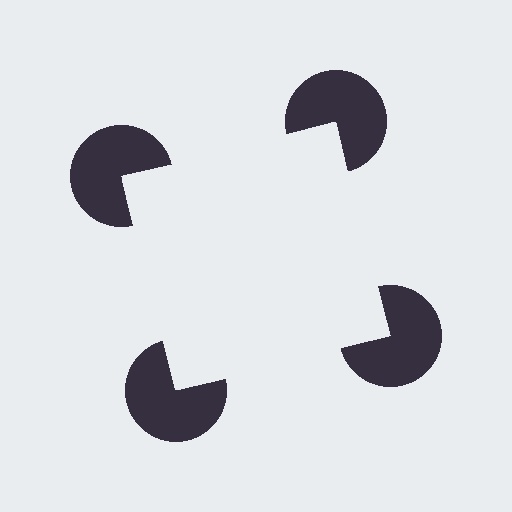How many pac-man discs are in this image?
There are 4 — one at each vertex of the illusory square.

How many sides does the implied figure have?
4 sides.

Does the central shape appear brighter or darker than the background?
It typically appears slightly brighter than the background, even though no actual brightness change is drawn.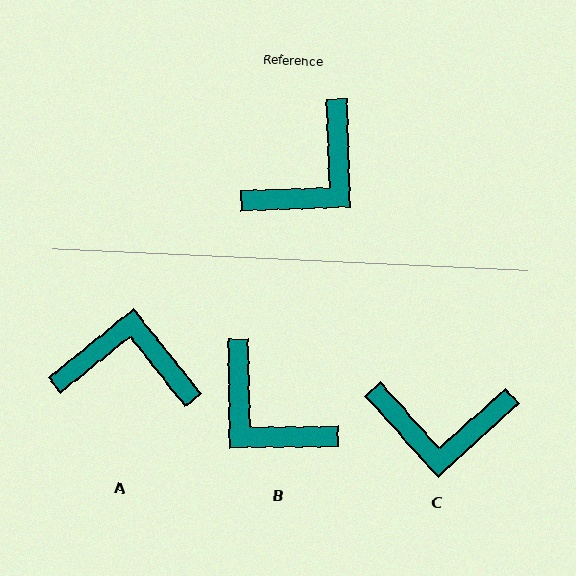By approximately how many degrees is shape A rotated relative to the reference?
Approximately 127 degrees counter-clockwise.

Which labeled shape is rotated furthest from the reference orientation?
A, about 127 degrees away.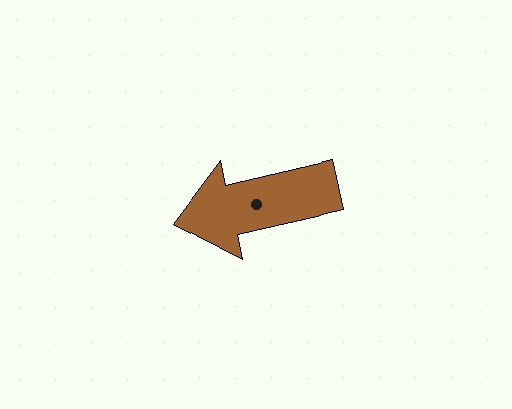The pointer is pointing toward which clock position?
Roughly 9 o'clock.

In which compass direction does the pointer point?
West.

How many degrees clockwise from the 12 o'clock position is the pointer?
Approximately 257 degrees.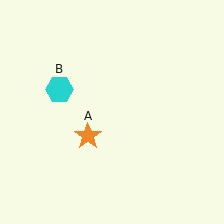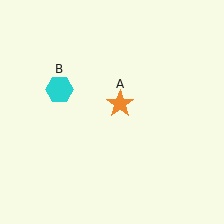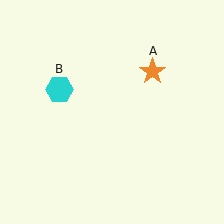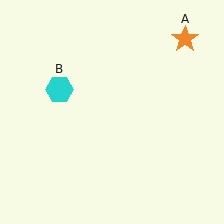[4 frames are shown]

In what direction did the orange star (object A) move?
The orange star (object A) moved up and to the right.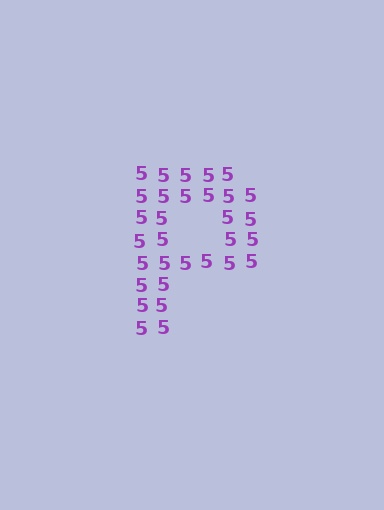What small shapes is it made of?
It is made of small digit 5's.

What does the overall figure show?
The overall figure shows the letter P.